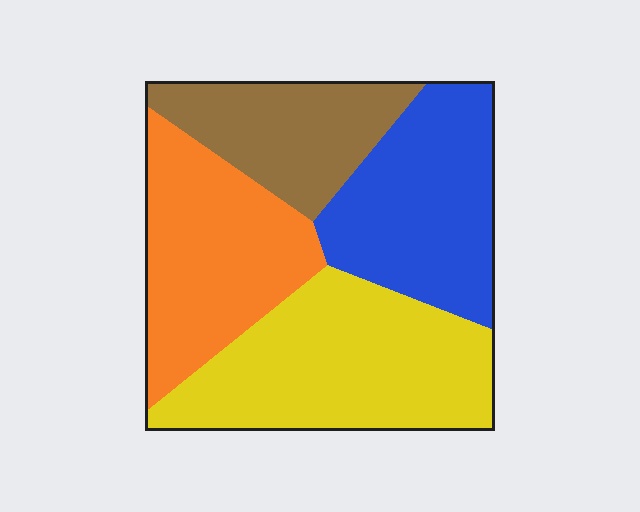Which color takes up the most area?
Yellow, at roughly 30%.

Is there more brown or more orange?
Orange.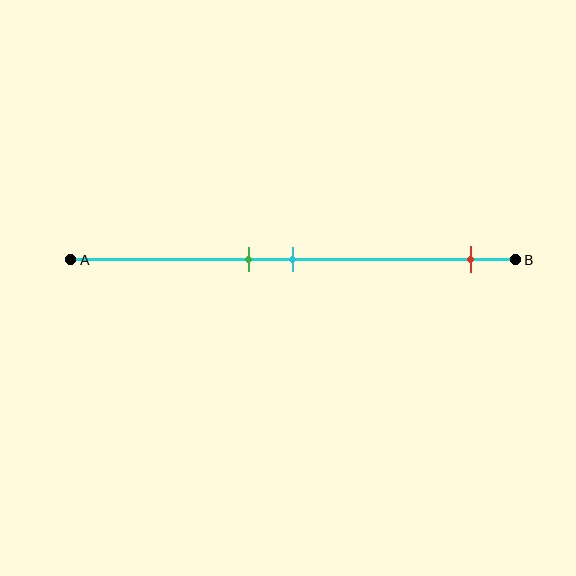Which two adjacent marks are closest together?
The green and cyan marks are the closest adjacent pair.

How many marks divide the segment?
There are 3 marks dividing the segment.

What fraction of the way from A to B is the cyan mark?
The cyan mark is approximately 50% (0.5) of the way from A to B.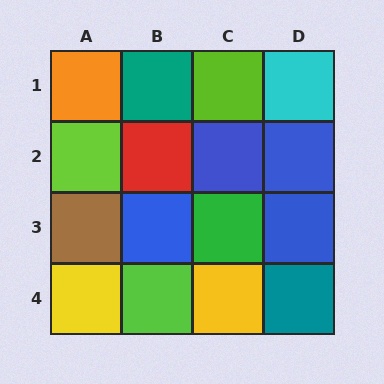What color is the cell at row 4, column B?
Lime.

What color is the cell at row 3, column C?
Green.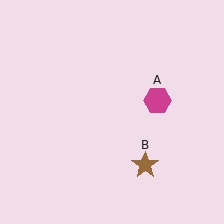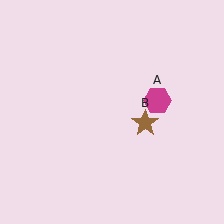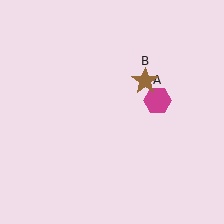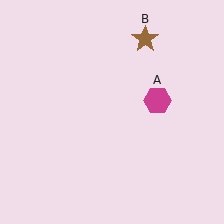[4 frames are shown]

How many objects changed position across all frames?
1 object changed position: brown star (object B).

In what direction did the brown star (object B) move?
The brown star (object B) moved up.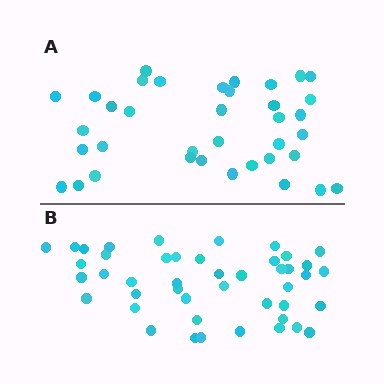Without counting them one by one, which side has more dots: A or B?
Region B (the bottom region) has more dots.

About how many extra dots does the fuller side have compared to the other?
Region B has roughly 8 or so more dots than region A.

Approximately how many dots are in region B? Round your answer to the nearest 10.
About 40 dots. (The exact count is 45, which rounds to 40.)